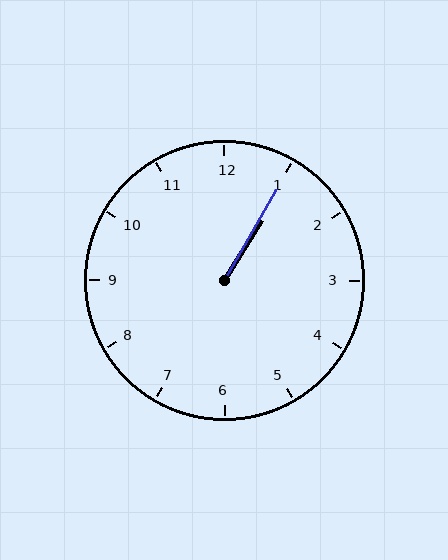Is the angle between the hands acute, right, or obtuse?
It is acute.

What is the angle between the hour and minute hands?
Approximately 2 degrees.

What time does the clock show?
1:05.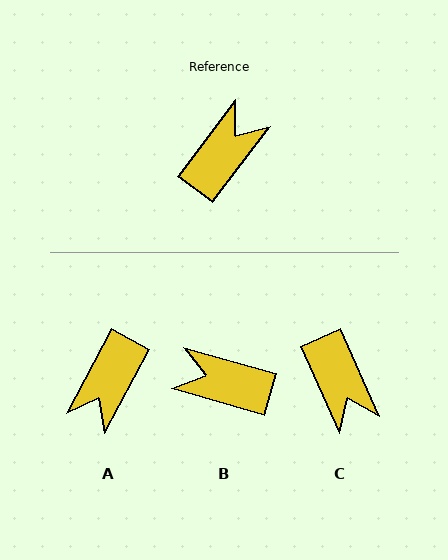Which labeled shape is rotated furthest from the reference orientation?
A, about 171 degrees away.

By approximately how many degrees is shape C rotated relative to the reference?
Approximately 119 degrees clockwise.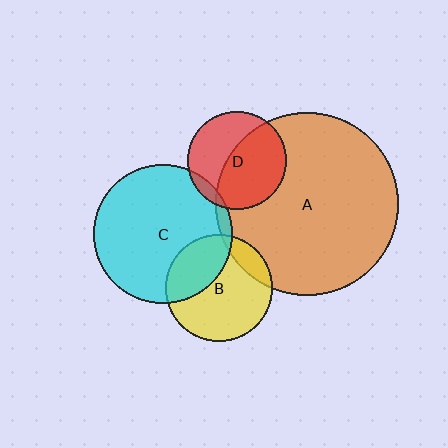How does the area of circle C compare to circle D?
Approximately 2.0 times.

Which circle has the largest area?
Circle A (orange).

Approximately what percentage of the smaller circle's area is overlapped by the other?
Approximately 55%.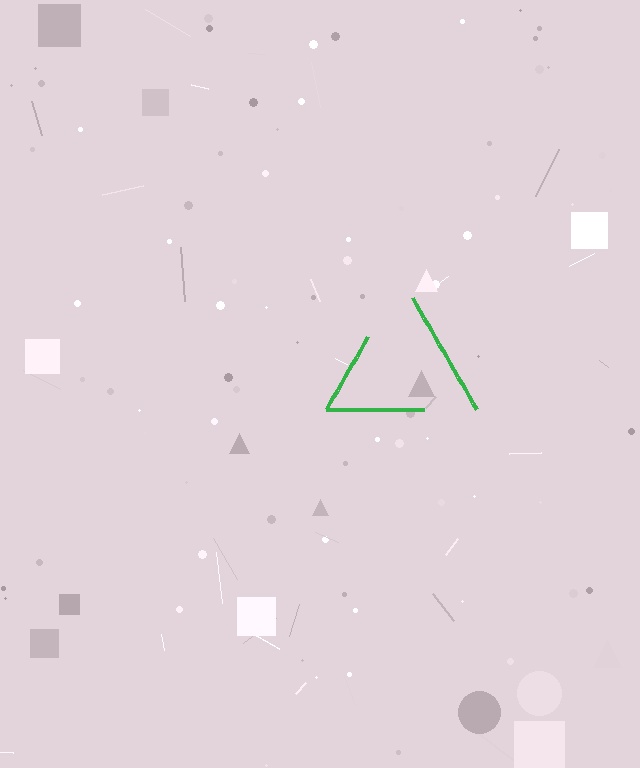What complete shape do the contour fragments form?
The contour fragments form a triangle.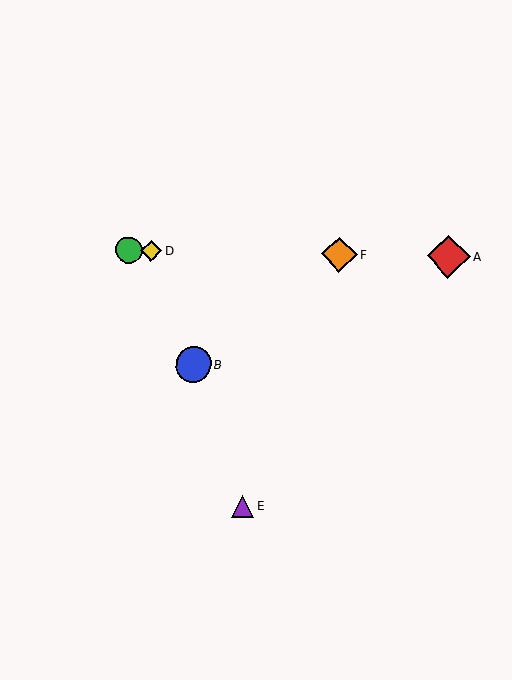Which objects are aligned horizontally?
Objects A, C, D, F are aligned horizontally.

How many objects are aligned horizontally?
4 objects (A, C, D, F) are aligned horizontally.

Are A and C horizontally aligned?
Yes, both are at y≈256.